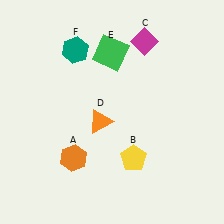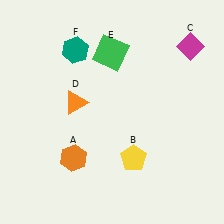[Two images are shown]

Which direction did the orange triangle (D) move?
The orange triangle (D) moved left.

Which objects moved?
The objects that moved are: the magenta diamond (C), the orange triangle (D).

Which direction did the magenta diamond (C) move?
The magenta diamond (C) moved right.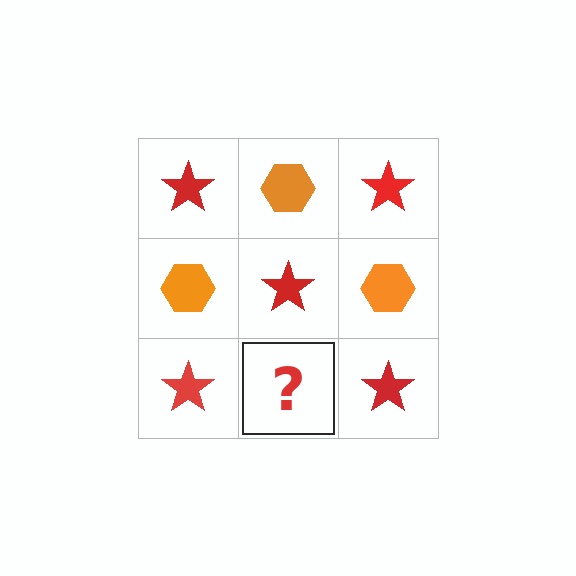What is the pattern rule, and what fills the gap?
The rule is that it alternates red star and orange hexagon in a checkerboard pattern. The gap should be filled with an orange hexagon.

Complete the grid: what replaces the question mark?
The question mark should be replaced with an orange hexagon.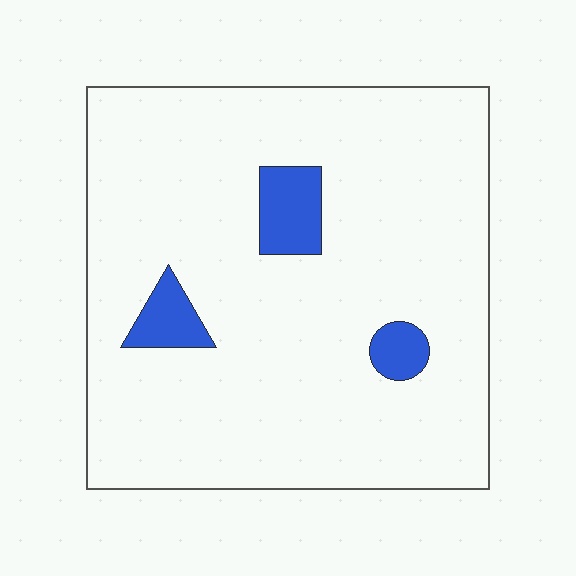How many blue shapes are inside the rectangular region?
3.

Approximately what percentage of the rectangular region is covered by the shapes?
Approximately 10%.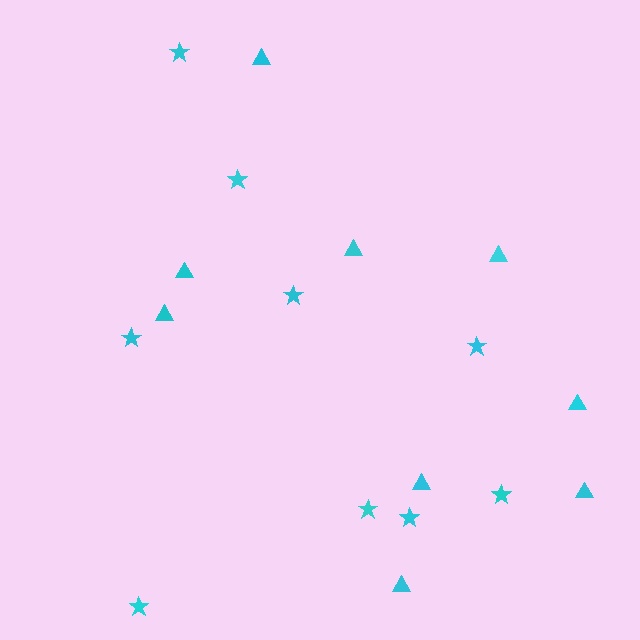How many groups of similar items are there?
There are 2 groups: one group of stars (9) and one group of triangles (9).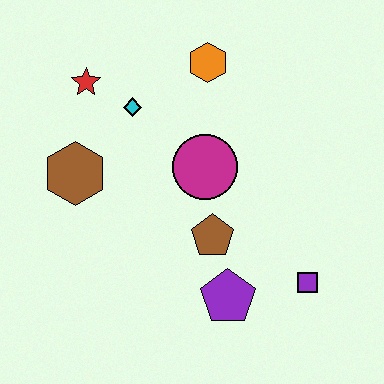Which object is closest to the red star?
The cyan diamond is closest to the red star.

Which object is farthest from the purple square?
The red star is farthest from the purple square.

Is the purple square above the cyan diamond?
No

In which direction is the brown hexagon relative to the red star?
The brown hexagon is below the red star.